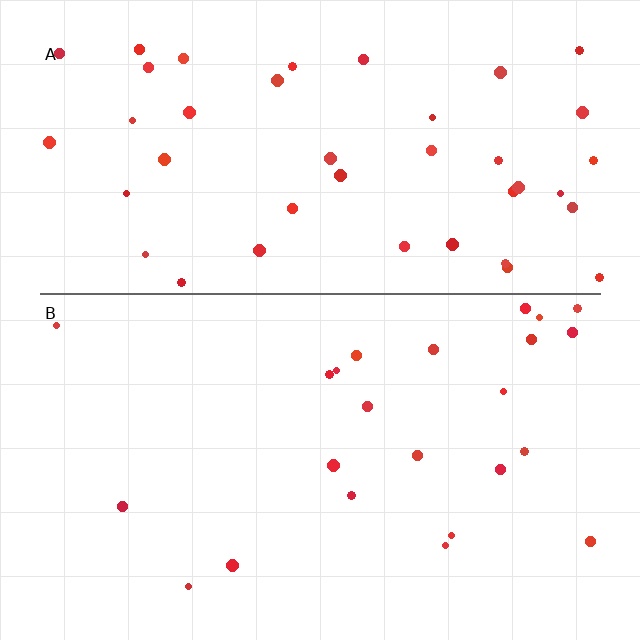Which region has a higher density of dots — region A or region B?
A (the top).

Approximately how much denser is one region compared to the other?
Approximately 1.8× — region A over region B.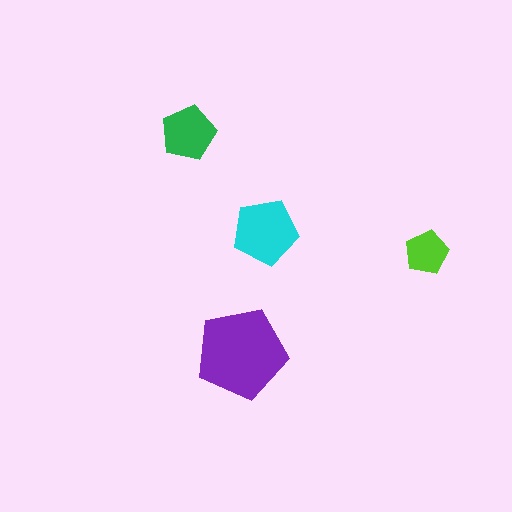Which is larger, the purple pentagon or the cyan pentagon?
The purple one.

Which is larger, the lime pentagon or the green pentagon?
The green one.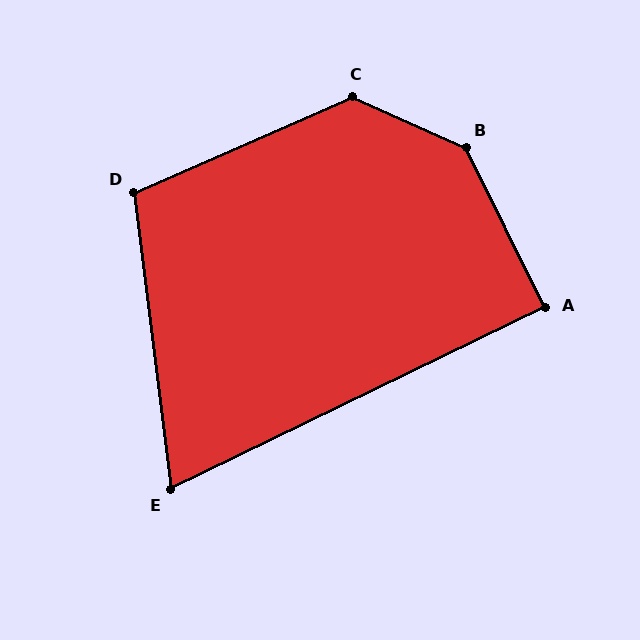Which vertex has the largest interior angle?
B, at approximately 141 degrees.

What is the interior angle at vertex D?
Approximately 106 degrees (obtuse).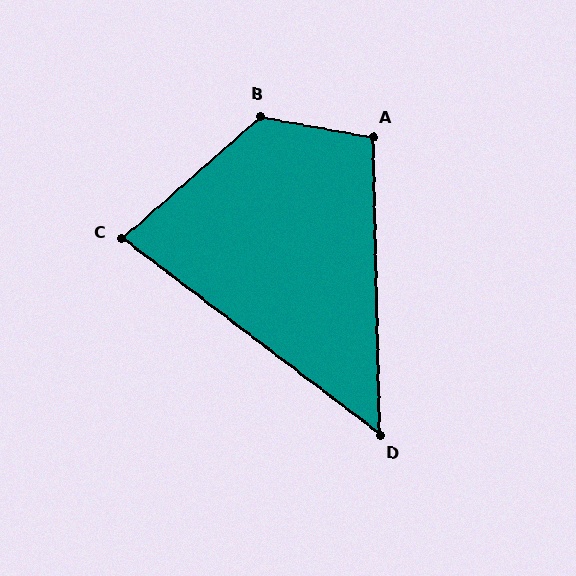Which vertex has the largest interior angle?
B, at approximately 128 degrees.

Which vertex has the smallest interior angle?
D, at approximately 52 degrees.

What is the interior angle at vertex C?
Approximately 78 degrees (acute).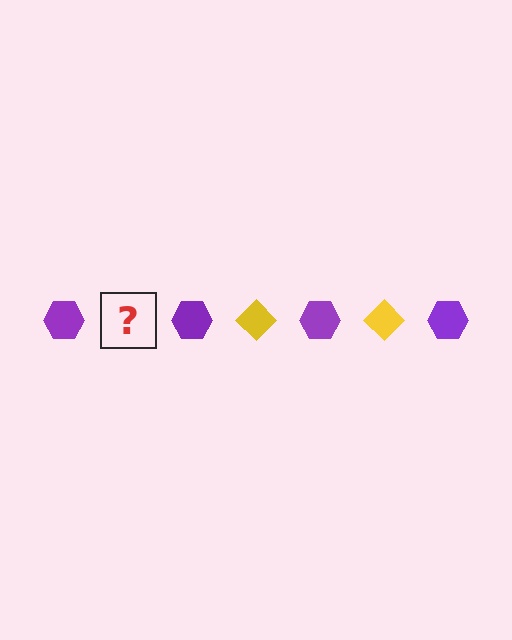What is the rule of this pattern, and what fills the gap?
The rule is that the pattern alternates between purple hexagon and yellow diamond. The gap should be filled with a yellow diamond.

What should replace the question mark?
The question mark should be replaced with a yellow diamond.